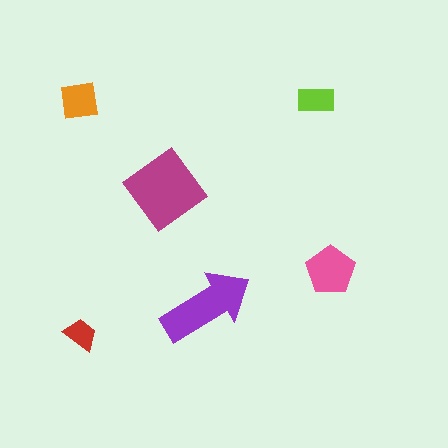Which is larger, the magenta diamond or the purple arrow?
The magenta diamond.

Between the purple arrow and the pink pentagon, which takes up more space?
The purple arrow.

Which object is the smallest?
The red trapezoid.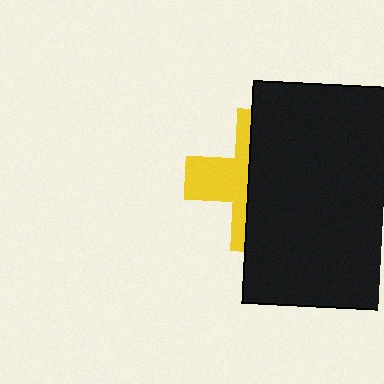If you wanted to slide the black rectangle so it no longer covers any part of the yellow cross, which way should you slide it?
Slide it right — that is the most direct way to separate the two shapes.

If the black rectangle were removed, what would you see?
You would see the complete yellow cross.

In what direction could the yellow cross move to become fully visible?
The yellow cross could move left. That would shift it out from behind the black rectangle entirely.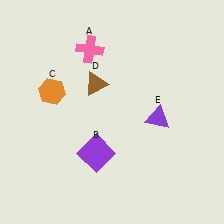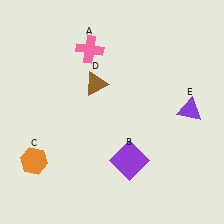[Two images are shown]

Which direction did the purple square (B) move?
The purple square (B) moved right.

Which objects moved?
The objects that moved are: the purple square (B), the orange hexagon (C), the purple triangle (E).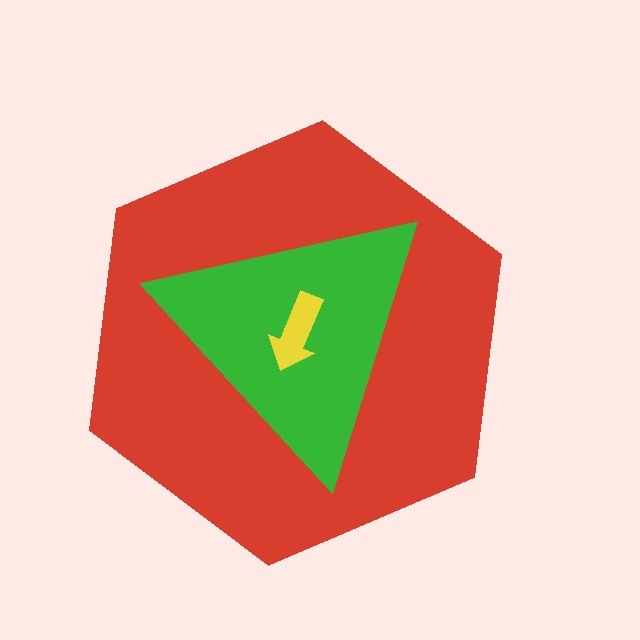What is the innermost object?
The yellow arrow.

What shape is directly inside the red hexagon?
The green triangle.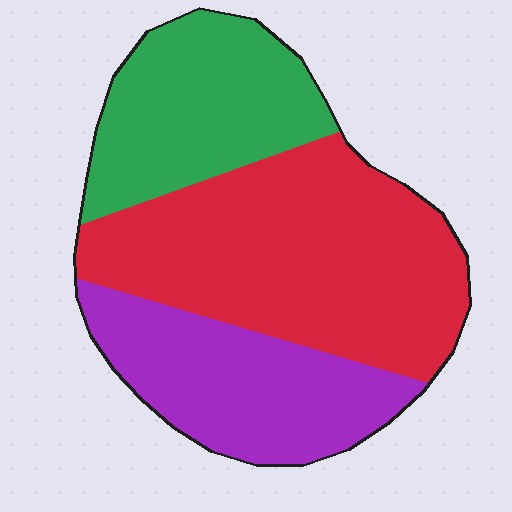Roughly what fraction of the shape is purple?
Purple takes up between a quarter and a half of the shape.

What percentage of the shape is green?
Green covers around 25% of the shape.